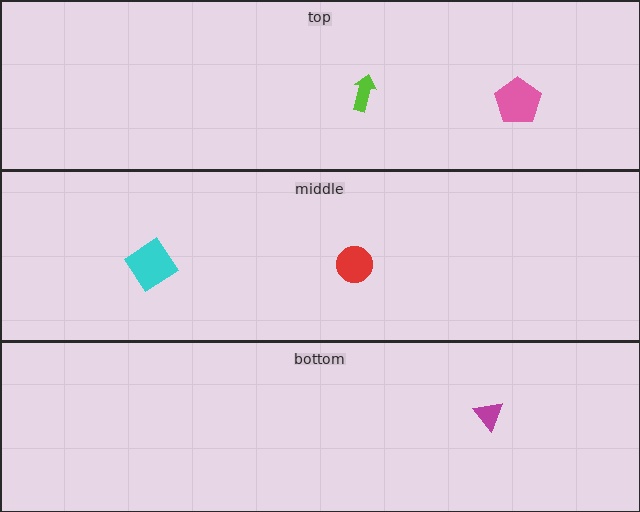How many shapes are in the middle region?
2.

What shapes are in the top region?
The lime arrow, the pink pentagon.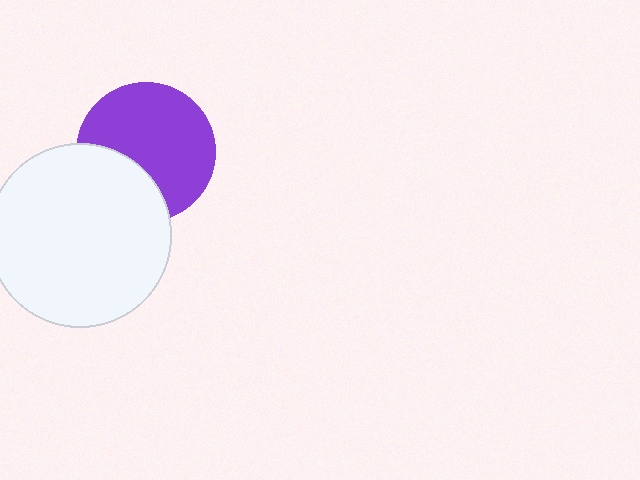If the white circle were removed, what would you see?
You would see the complete purple circle.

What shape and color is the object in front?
The object in front is a white circle.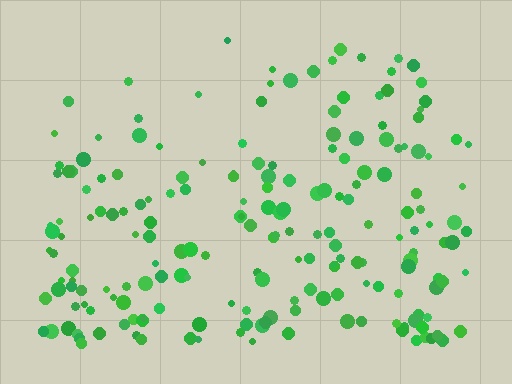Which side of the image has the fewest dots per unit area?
The top.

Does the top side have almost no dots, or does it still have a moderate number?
Still a moderate number, just noticeably fewer than the bottom.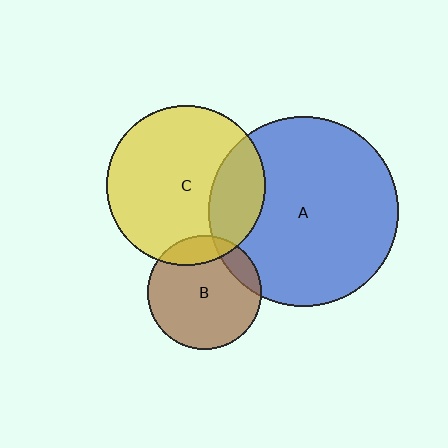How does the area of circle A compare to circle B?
Approximately 2.8 times.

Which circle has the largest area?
Circle A (blue).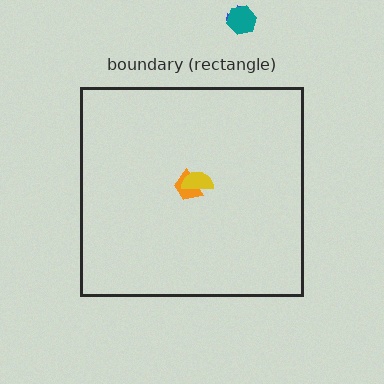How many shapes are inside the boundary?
2 inside, 2 outside.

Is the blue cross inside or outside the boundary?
Outside.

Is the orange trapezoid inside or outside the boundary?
Inside.